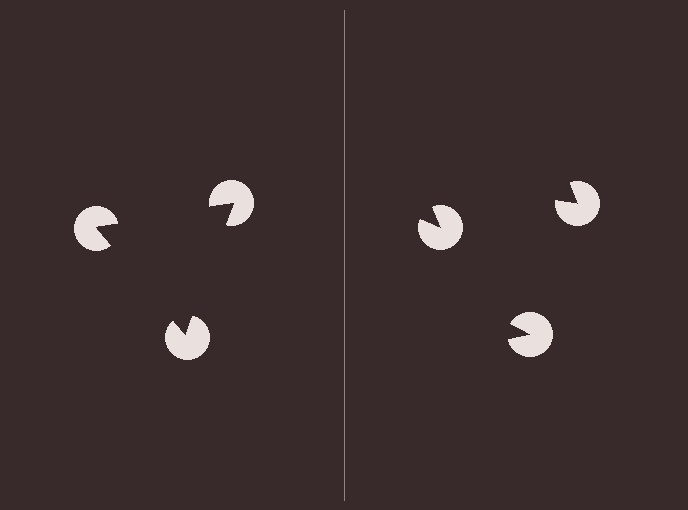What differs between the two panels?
The pac-man discs are positioned identically on both sides; only the wedge orientations differ. On the left they align to a triangle; on the right they are misaligned.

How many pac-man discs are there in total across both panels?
6 — 3 on each side.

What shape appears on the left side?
An illusory triangle.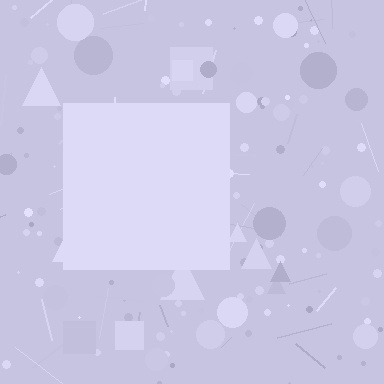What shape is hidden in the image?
A square is hidden in the image.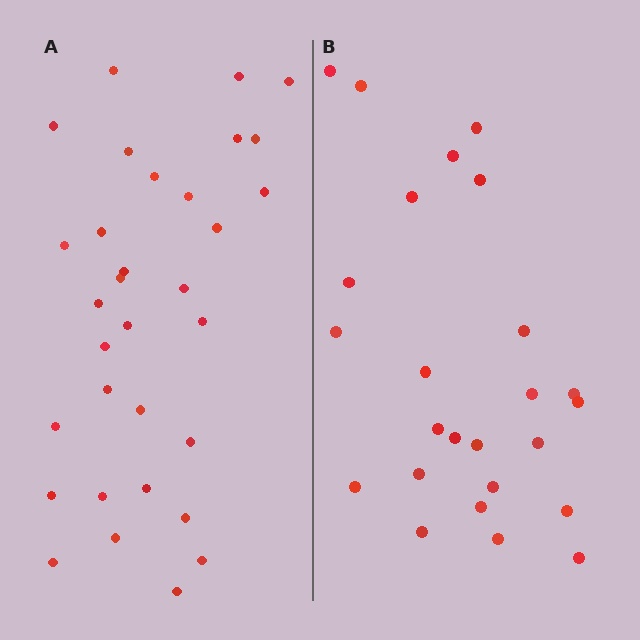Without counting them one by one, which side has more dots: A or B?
Region A (the left region) has more dots.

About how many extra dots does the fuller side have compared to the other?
Region A has roughly 8 or so more dots than region B.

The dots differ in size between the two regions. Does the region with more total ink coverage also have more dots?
No. Region B has more total ink coverage because its dots are larger, but region A actually contains more individual dots. Total area can be misleading — the number of items is what matters here.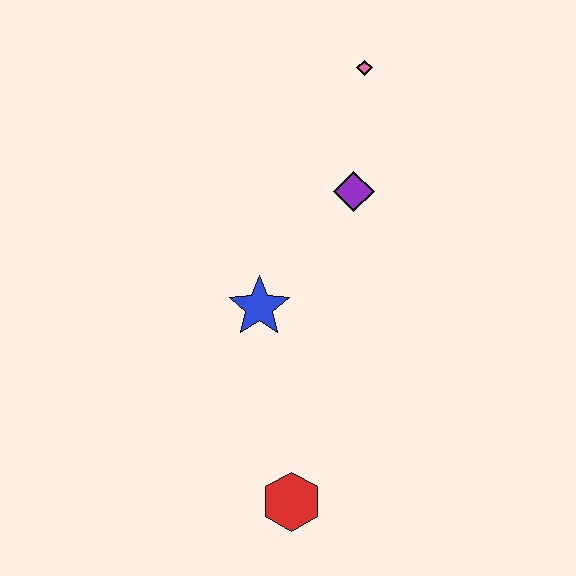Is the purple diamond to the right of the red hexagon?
Yes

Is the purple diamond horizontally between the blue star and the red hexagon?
No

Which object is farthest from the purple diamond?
The red hexagon is farthest from the purple diamond.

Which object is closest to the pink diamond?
The purple diamond is closest to the pink diamond.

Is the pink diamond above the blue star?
Yes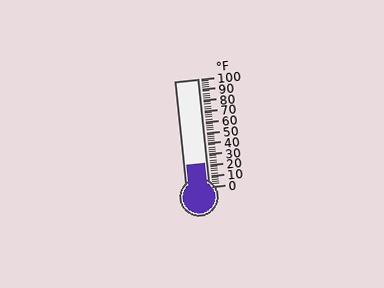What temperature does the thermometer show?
The thermometer shows approximately 22°F.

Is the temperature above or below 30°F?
The temperature is below 30°F.